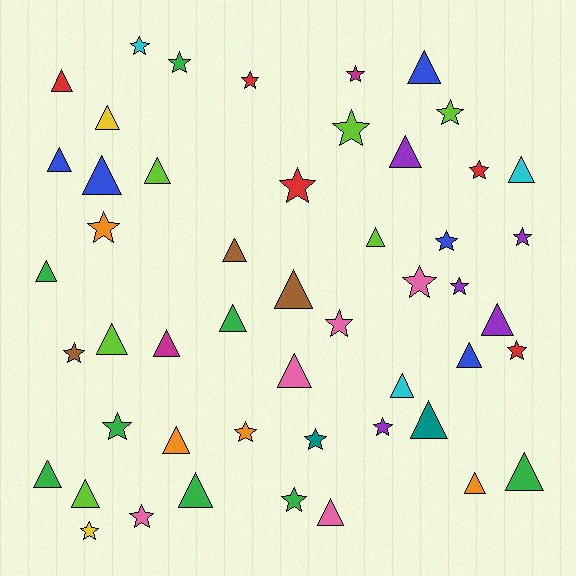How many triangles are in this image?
There are 27 triangles.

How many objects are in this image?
There are 50 objects.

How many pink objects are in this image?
There are 5 pink objects.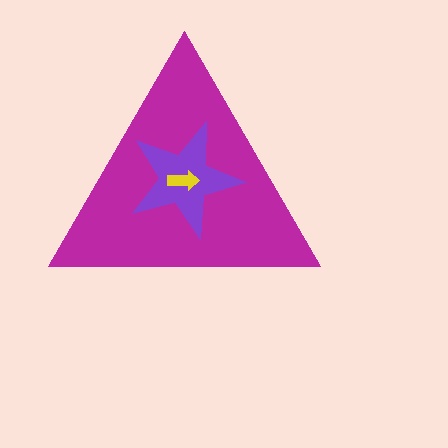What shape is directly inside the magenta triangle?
The purple star.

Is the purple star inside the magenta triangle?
Yes.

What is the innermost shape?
The yellow arrow.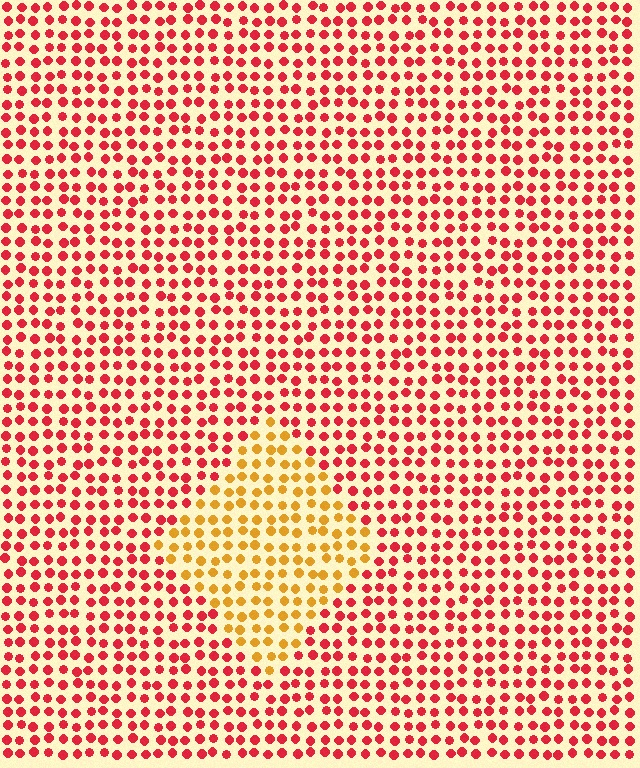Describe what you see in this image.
The image is filled with small red elements in a uniform arrangement. A diamond-shaped region is visible where the elements are tinted to a slightly different hue, forming a subtle color boundary.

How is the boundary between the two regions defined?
The boundary is defined purely by a slight shift in hue (about 47 degrees). Spacing, size, and orientation are identical on both sides.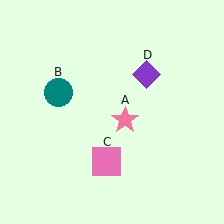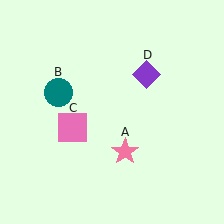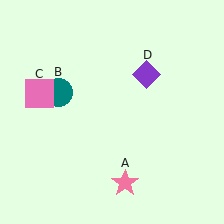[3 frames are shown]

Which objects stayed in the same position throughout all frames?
Teal circle (object B) and purple diamond (object D) remained stationary.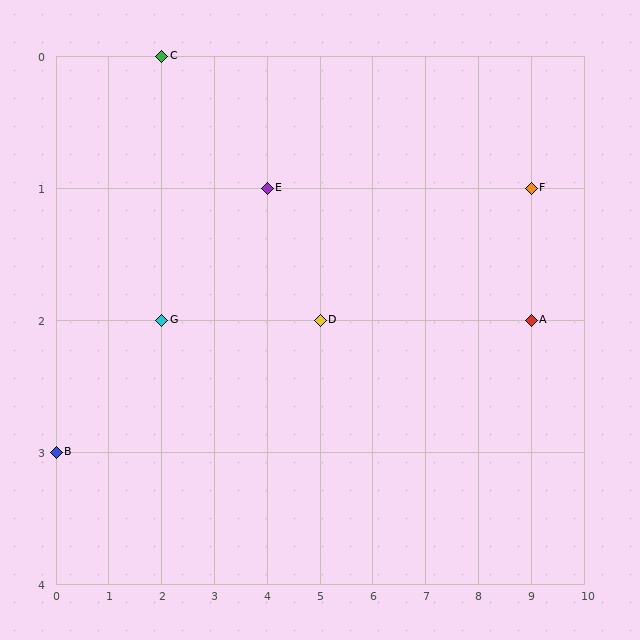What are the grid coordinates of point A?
Point A is at grid coordinates (9, 2).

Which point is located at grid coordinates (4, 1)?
Point E is at (4, 1).